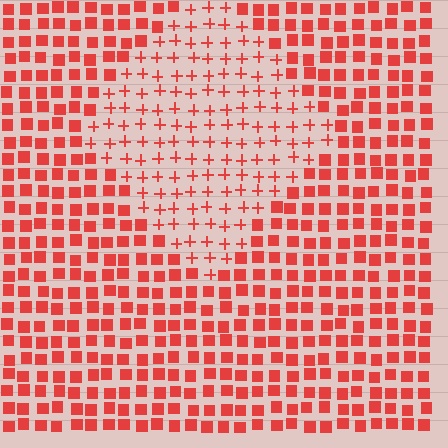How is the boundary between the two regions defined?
The boundary is defined by a change in element shape: plus signs inside vs. squares outside. All elements share the same color and spacing.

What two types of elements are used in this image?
The image uses plus signs inside the diamond region and squares outside it.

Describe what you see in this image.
The image is filled with small red elements arranged in a uniform grid. A diamond-shaped region contains plus signs, while the surrounding area contains squares. The boundary is defined purely by the change in element shape.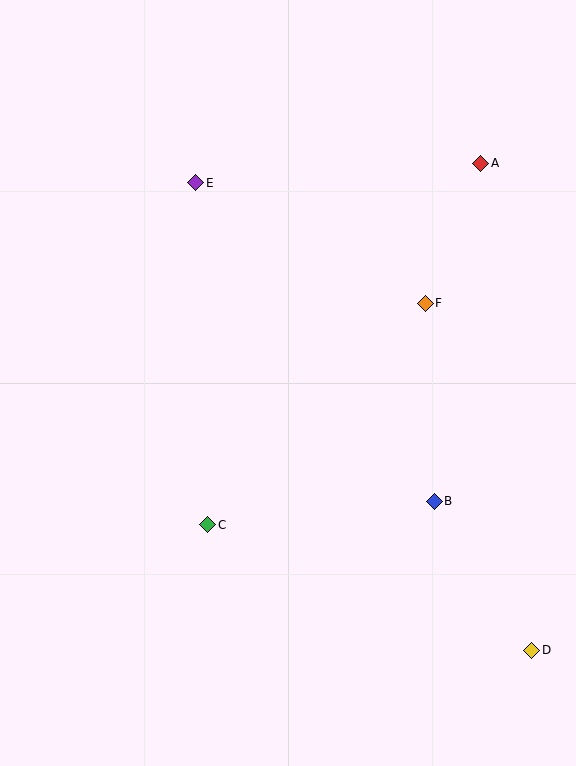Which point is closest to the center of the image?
Point F at (425, 303) is closest to the center.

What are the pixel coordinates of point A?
Point A is at (481, 163).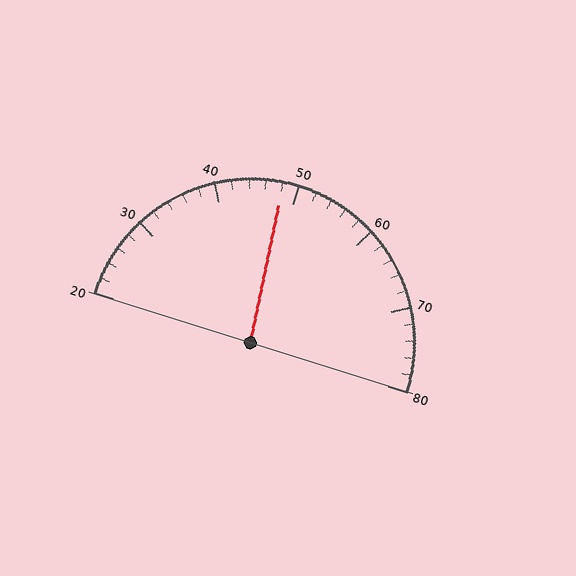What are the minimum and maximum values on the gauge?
The gauge ranges from 20 to 80.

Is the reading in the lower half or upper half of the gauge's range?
The reading is in the lower half of the range (20 to 80).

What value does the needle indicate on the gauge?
The needle indicates approximately 48.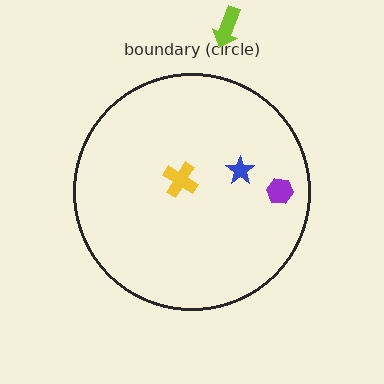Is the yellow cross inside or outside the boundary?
Inside.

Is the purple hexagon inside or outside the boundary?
Inside.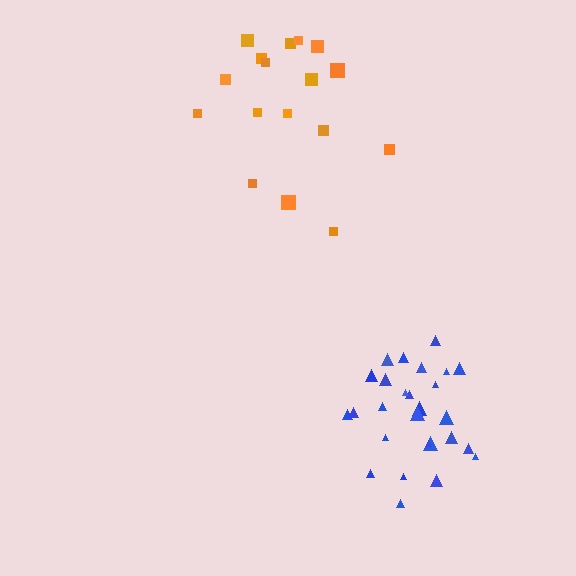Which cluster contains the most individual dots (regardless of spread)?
Blue (27).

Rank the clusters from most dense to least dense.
blue, orange.